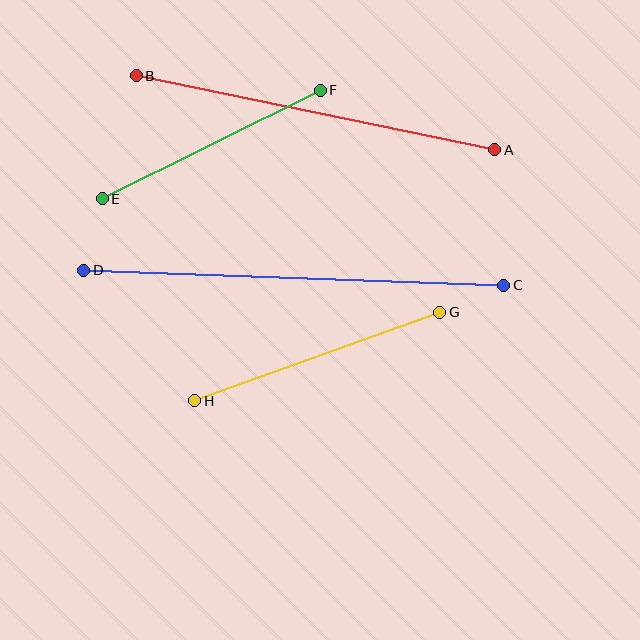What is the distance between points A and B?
The distance is approximately 366 pixels.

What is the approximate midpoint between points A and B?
The midpoint is at approximately (316, 113) pixels.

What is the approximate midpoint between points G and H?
The midpoint is at approximately (317, 357) pixels.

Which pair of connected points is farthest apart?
Points C and D are farthest apart.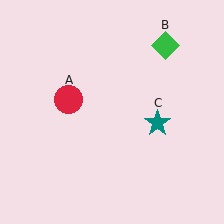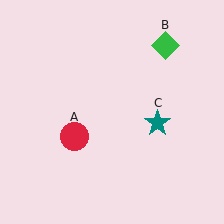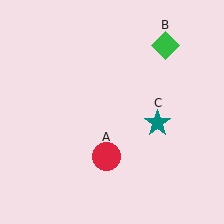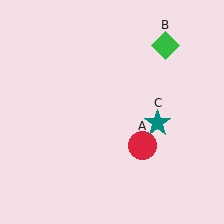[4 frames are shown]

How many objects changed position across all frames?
1 object changed position: red circle (object A).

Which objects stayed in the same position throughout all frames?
Green diamond (object B) and teal star (object C) remained stationary.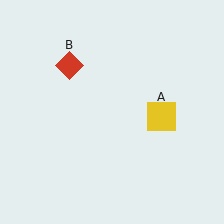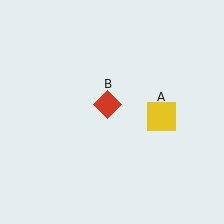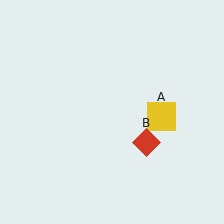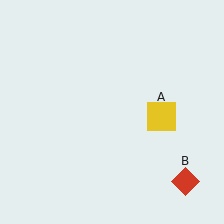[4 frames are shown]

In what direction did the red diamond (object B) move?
The red diamond (object B) moved down and to the right.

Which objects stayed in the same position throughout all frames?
Yellow square (object A) remained stationary.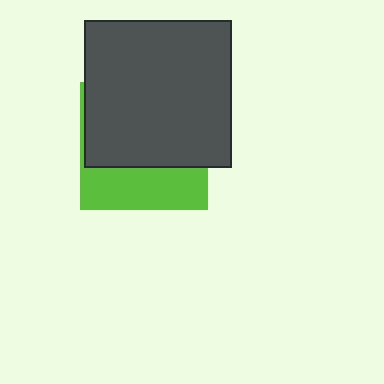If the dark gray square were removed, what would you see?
You would see the complete lime square.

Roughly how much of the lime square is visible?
A small part of it is visible (roughly 35%).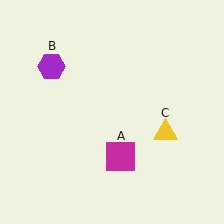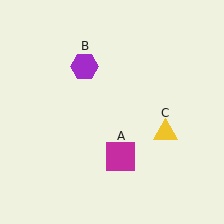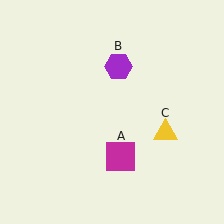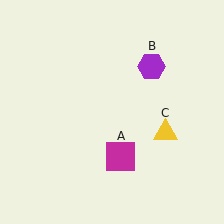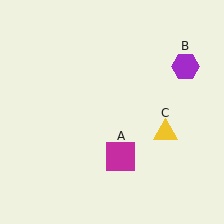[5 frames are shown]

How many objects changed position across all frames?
1 object changed position: purple hexagon (object B).